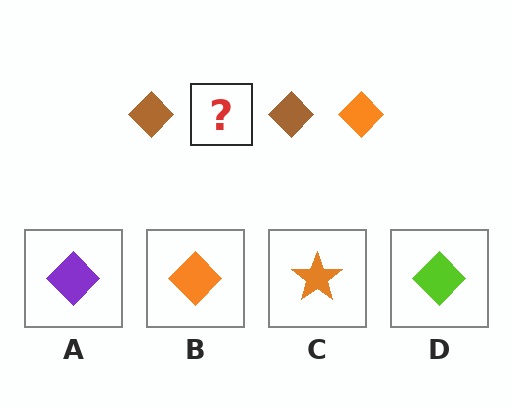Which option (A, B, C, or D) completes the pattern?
B.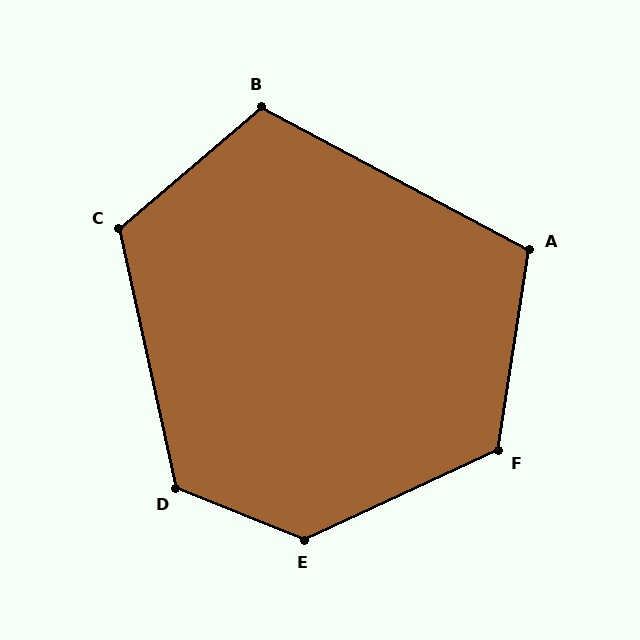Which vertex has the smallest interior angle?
A, at approximately 109 degrees.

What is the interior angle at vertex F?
Approximately 124 degrees (obtuse).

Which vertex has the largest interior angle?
E, at approximately 133 degrees.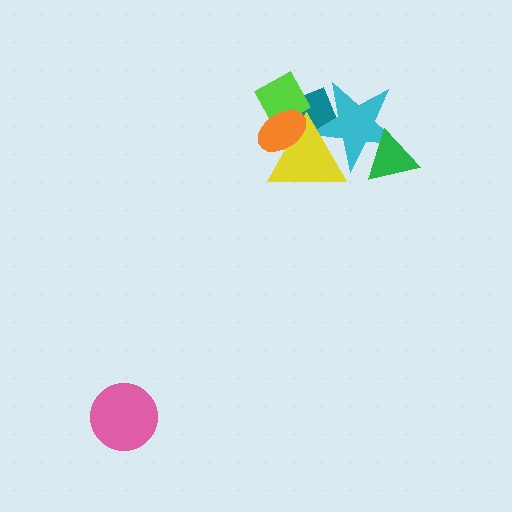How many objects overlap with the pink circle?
0 objects overlap with the pink circle.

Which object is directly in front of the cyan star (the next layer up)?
The yellow triangle is directly in front of the cyan star.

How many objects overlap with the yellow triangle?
4 objects overlap with the yellow triangle.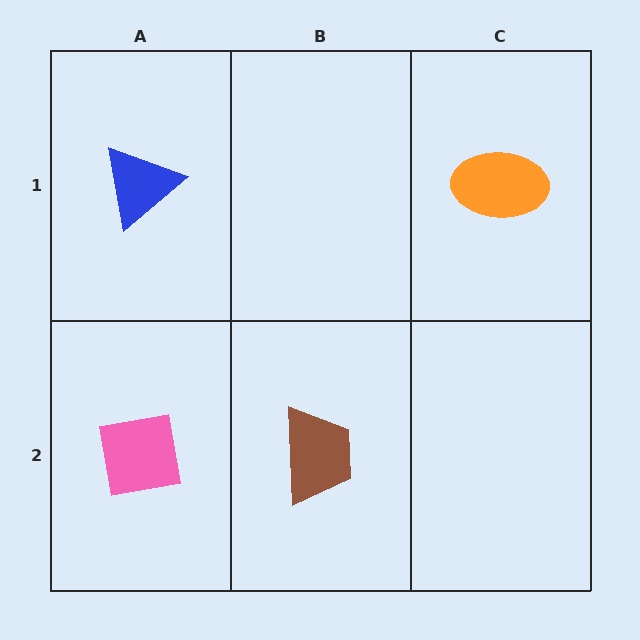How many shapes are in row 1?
2 shapes.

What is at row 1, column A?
A blue triangle.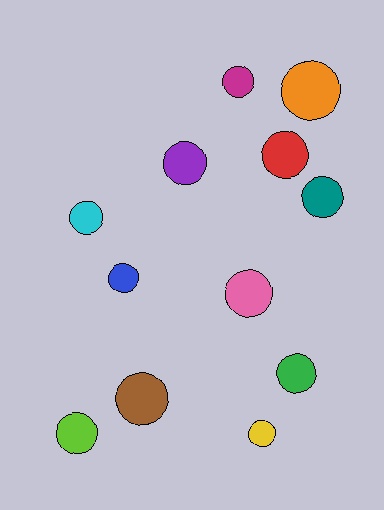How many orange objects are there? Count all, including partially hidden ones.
There is 1 orange object.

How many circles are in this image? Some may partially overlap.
There are 12 circles.